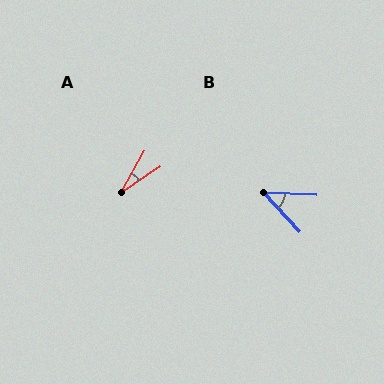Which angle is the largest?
B, at approximately 44 degrees.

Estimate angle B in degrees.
Approximately 44 degrees.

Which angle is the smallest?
A, at approximately 27 degrees.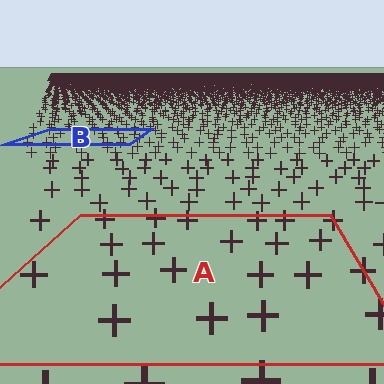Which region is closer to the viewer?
Region A is closer. The texture elements there are larger and more spread out.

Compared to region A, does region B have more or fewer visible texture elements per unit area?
Region B has more texture elements per unit area — they are packed more densely because it is farther away.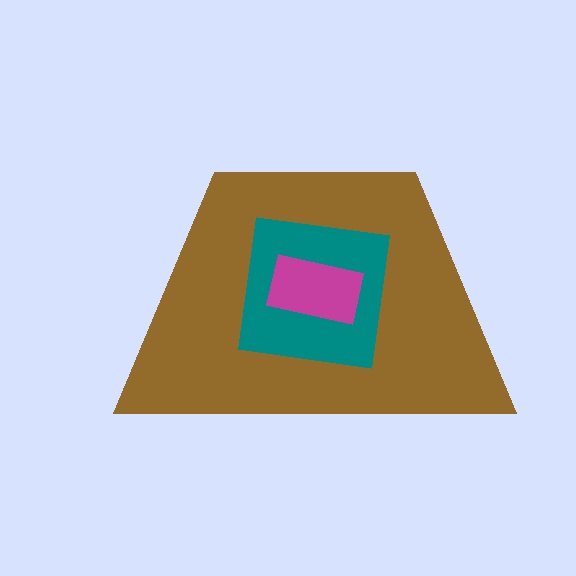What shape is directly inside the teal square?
The magenta rectangle.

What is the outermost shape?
The brown trapezoid.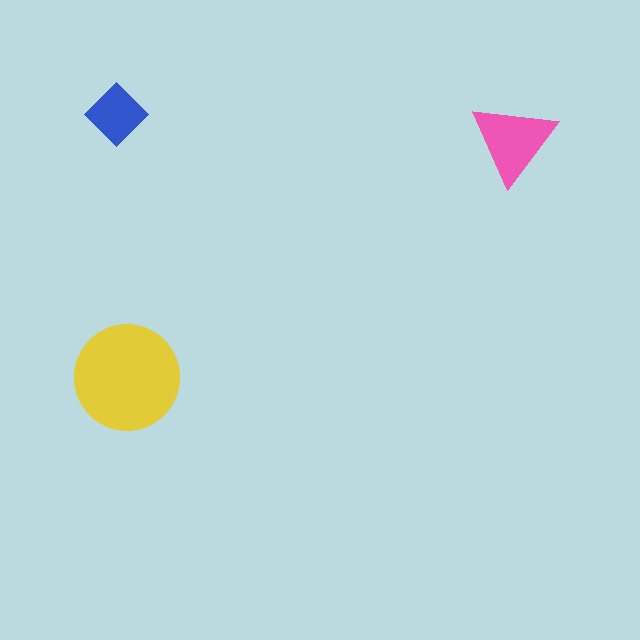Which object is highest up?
The blue diamond is topmost.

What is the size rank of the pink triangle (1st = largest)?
2nd.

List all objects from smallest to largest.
The blue diamond, the pink triangle, the yellow circle.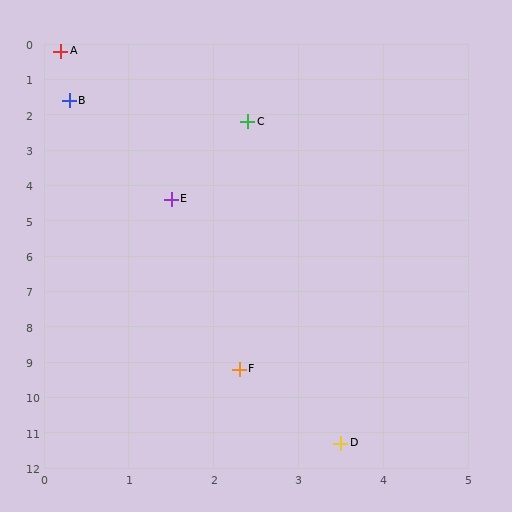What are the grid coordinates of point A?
Point A is at approximately (0.2, 0.2).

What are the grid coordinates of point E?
Point E is at approximately (1.5, 4.4).